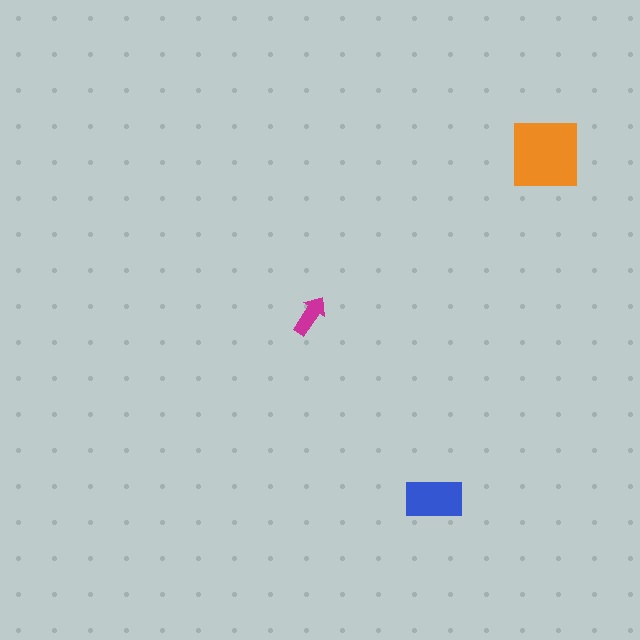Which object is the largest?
The orange square.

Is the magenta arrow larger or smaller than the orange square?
Smaller.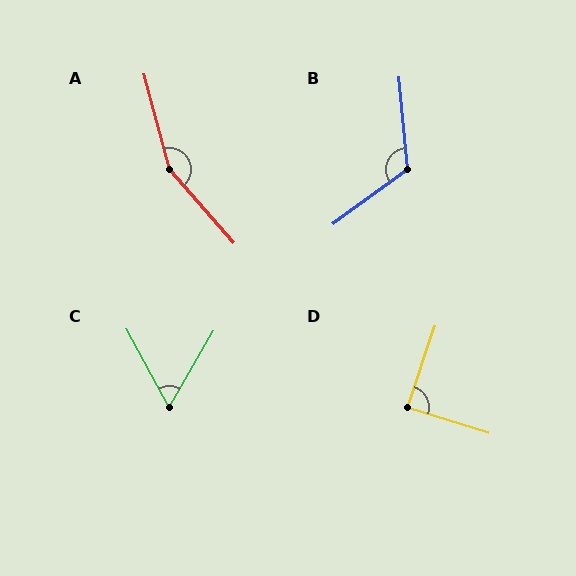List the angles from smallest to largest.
C (59°), D (89°), B (121°), A (154°).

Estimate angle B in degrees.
Approximately 121 degrees.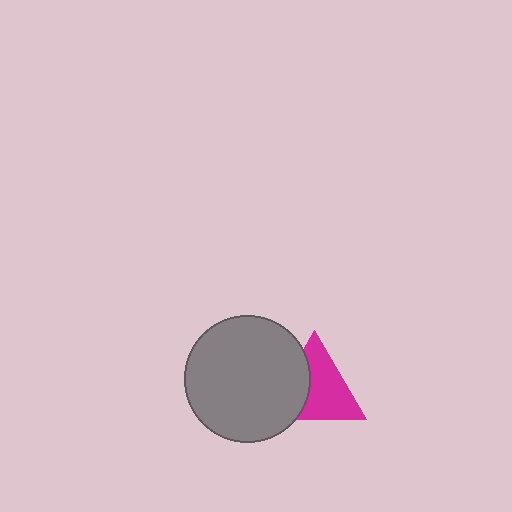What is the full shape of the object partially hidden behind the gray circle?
The partially hidden object is a magenta triangle.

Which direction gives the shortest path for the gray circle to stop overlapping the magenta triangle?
Moving left gives the shortest separation.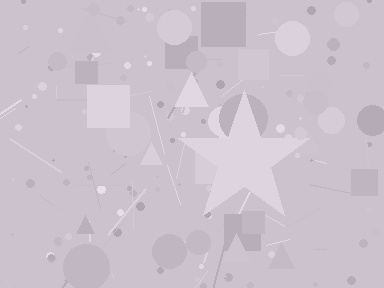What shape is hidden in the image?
A star is hidden in the image.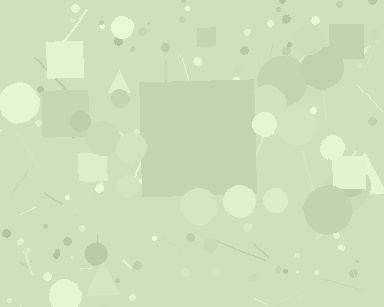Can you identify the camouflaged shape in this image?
The camouflaged shape is a square.